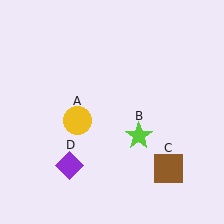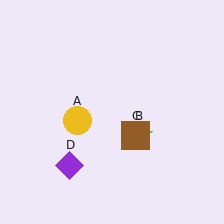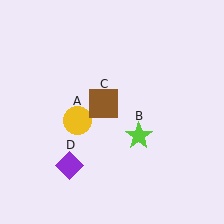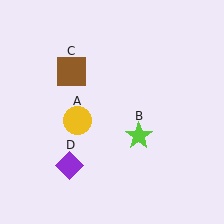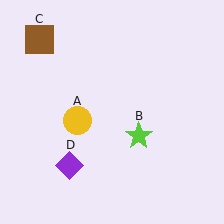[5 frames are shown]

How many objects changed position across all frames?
1 object changed position: brown square (object C).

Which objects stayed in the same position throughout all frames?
Yellow circle (object A) and lime star (object B) and purple diamond (object D) remained stationary.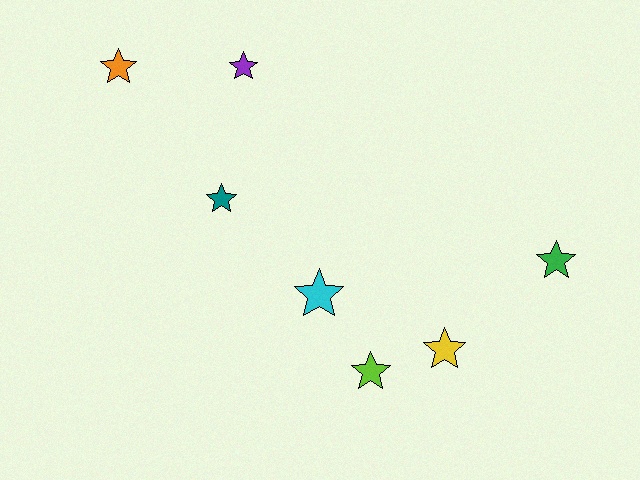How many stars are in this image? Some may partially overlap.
There are 7 stars.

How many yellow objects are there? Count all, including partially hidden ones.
There is 1 yellow object.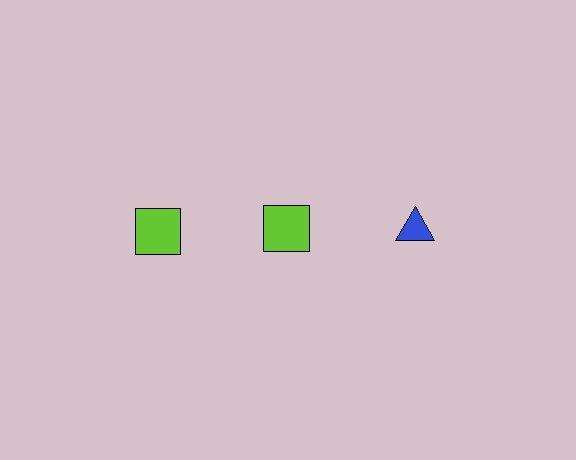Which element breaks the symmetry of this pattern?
The blue triangle in the top row, center column breaks the symmetry. All other shapes are lime squares.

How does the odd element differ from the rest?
It differs in both color (blue instead of lime) and shape (triangle instead of square).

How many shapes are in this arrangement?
There are 3 shapes arranged in a grid pattern.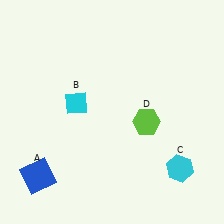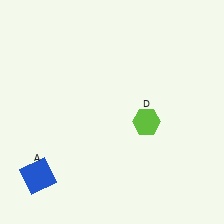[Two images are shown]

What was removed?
The cyan diamond (B), the cyan hexagon (C) were removed in Image 2.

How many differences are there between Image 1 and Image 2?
There are 2 differences between the two images.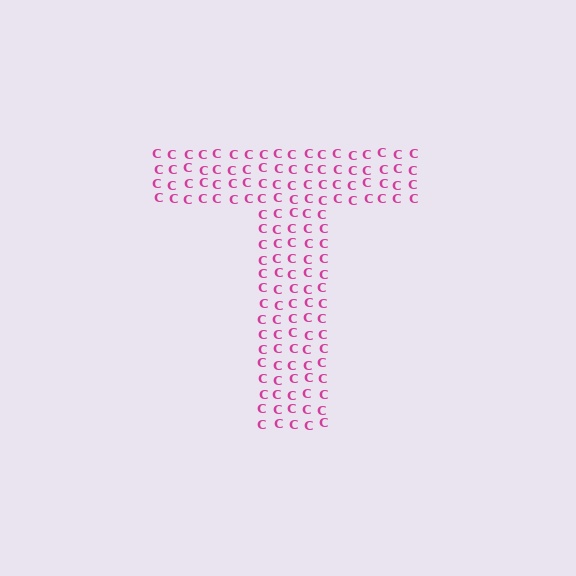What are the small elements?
The small elements are letter C's.